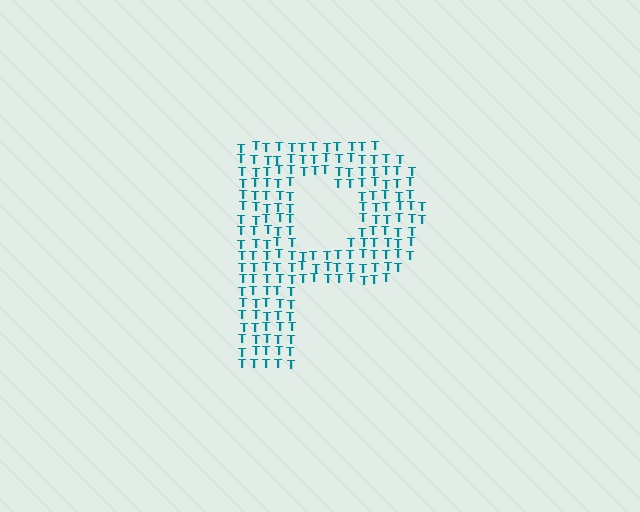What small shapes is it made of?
It is made of small letter T's.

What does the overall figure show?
The overall figure shows the letter P.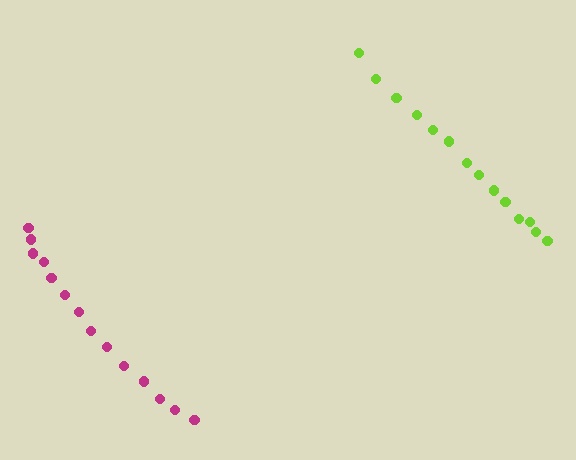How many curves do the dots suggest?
There are 2 distinct paths.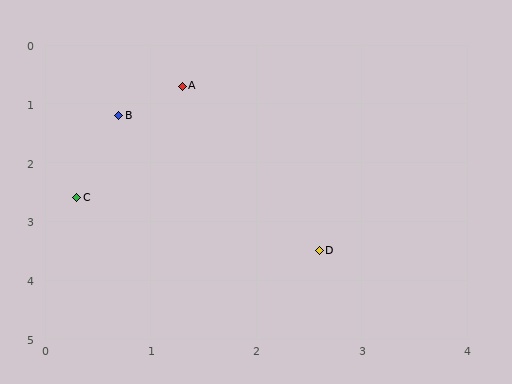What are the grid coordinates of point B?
Point B is at approximately (0.7, 1.2).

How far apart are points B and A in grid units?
Points B and A are about 0.8 grid units apart.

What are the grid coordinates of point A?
Point A is at approximately (1.3, 0.7).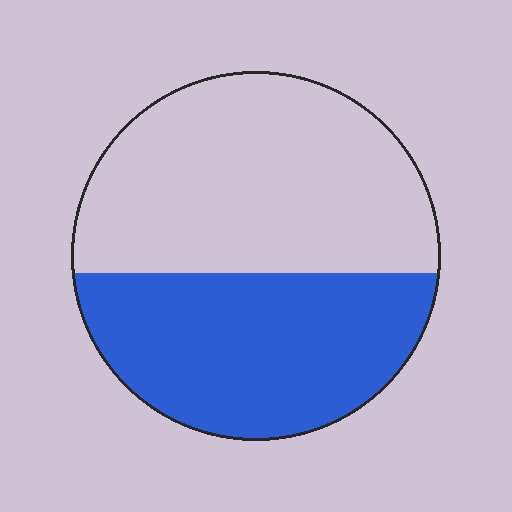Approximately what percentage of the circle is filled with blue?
Approximately 45%.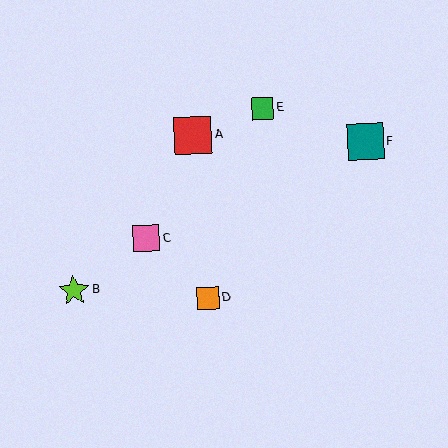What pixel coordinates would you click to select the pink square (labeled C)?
Click at (146, 238) to select the pink square C.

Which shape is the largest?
The red square (labeled A) is the largest.